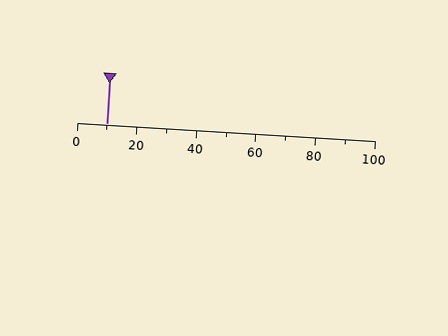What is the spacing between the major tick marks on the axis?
The major ticks are spaced 20 apart.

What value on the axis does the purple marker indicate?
The marker indicates approximately 10.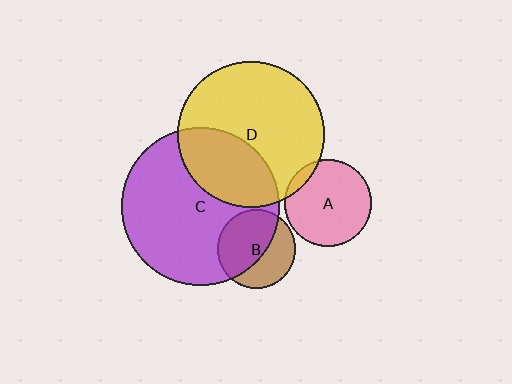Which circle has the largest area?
Circle C (purple).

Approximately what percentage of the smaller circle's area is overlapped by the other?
Approximately 35%.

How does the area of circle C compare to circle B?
Approximately 4.0 times.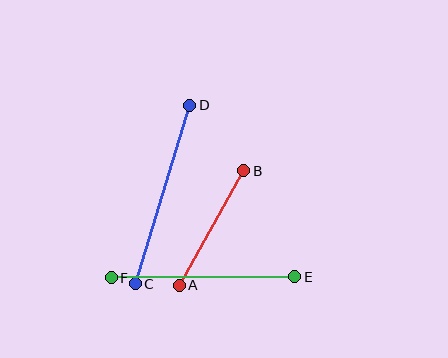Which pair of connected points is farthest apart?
Points C and D are farthest apart.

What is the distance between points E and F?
The distance is approximately 183 pixels.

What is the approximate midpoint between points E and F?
The midpoint is at approximately (203, 277) pixels.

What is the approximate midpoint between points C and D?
The midpoint is at approximately (162, 194) pixels.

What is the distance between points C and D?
The distance is approximately 187 pixels.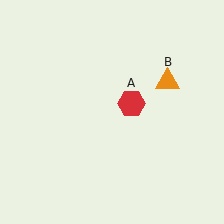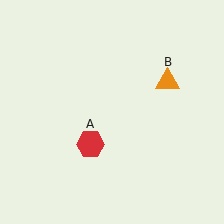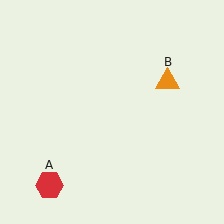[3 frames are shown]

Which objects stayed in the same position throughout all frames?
Orange triangle (object B) remained stationary.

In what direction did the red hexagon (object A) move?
The red hexagon (object A) moved down and to the left.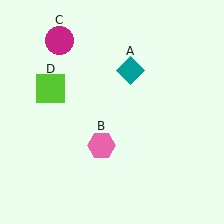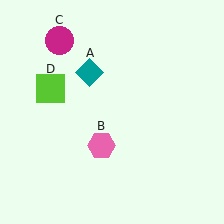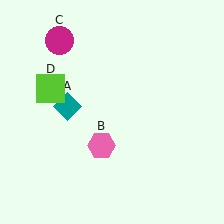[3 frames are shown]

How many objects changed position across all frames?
1 object changed position: teal diamond (object A).